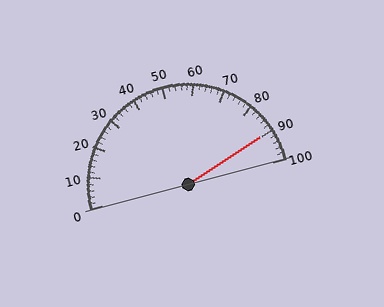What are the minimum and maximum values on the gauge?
The gauge ranges from 0 to 100.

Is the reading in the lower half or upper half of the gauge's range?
The reading is in the upper half of the range (0 to 100).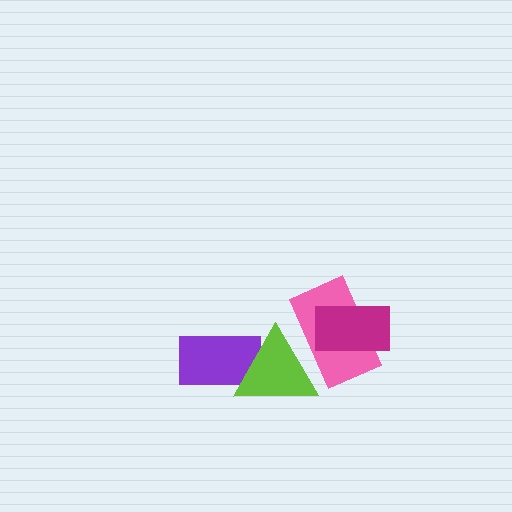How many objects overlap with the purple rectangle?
1 object overlaps with the purple rectangle.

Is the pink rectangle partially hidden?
Yes, it is partially covered by another shape.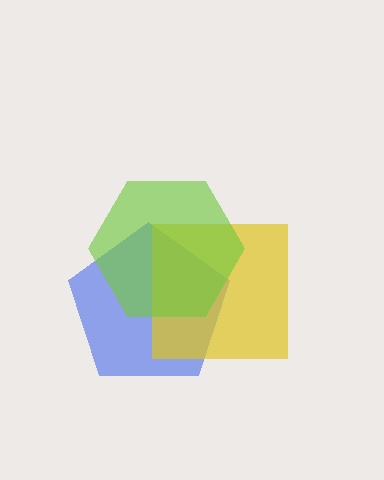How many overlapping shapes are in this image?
There are 3 overlapping shapes in the image.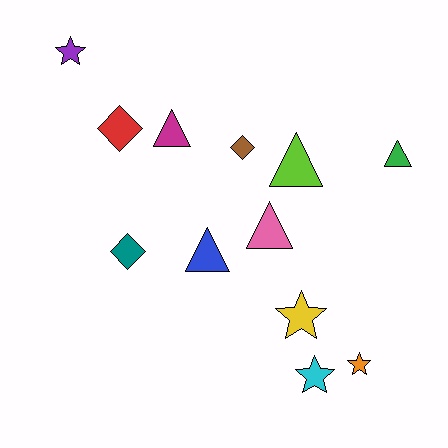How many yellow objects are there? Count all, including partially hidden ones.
There is 1 yellow object.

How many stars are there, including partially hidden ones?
There are 4 stars.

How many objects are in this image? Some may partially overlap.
There are 12 objects.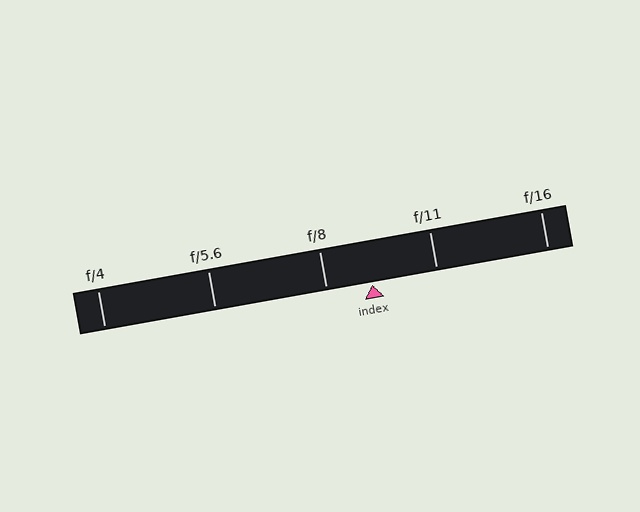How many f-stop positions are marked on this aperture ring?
There are 5 f-stop positions marked.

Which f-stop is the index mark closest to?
The index mark is closest to f/8.